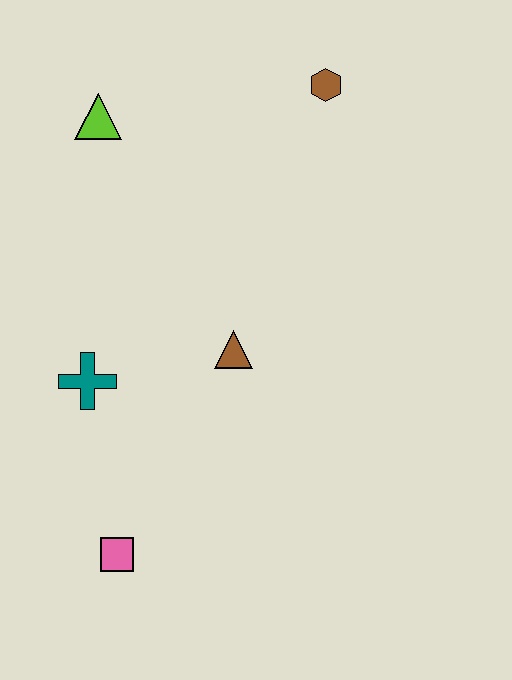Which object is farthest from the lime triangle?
The pink square is farthest from the lime triangle.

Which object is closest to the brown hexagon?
The lime triangle is closest to the brown hexagon.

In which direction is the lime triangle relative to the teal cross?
The lime triangle is above the teal cross.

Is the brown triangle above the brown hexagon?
No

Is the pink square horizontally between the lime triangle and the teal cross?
No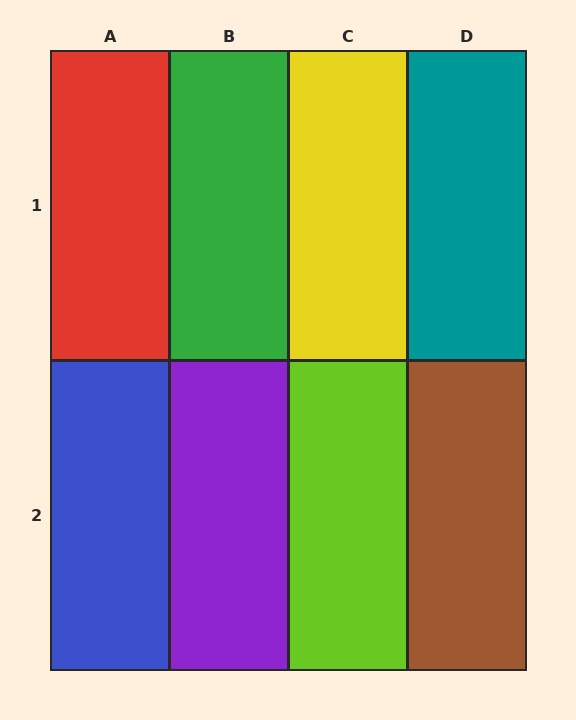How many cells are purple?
1 cell is purple.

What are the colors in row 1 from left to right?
Red, green, yellow, teal.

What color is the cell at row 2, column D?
Brown.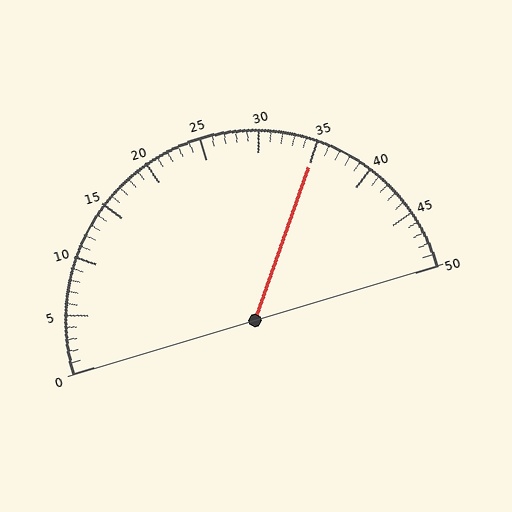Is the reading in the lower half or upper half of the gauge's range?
The reading is in the upper half of the range (0 to 50).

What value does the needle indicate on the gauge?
The needle indicates approximately 35.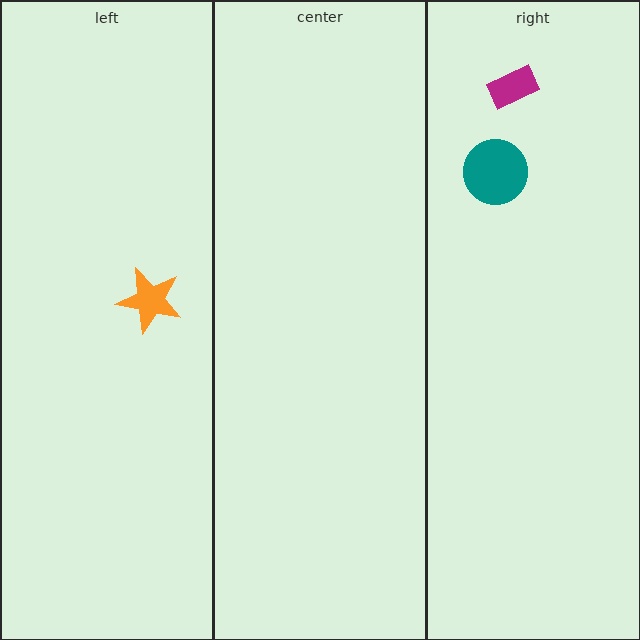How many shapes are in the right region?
2.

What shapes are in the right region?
The teal circle, the magenta rectangle.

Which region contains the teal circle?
The right region.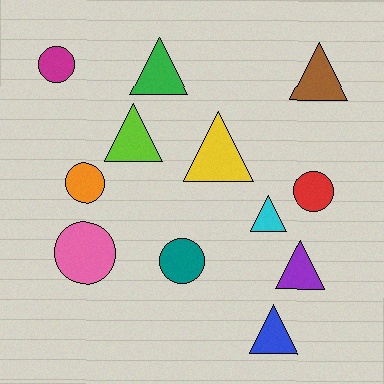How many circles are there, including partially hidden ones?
There are 5 circles.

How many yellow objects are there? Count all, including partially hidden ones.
There is 1 yellow object.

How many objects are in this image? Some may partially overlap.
There are 12 objects.